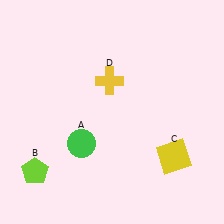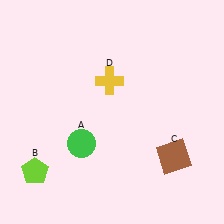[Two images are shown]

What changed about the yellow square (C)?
In Image 1, C is yellow. In Image 2, it changed to brown.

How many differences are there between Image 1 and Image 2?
There is 1 difference between the two images.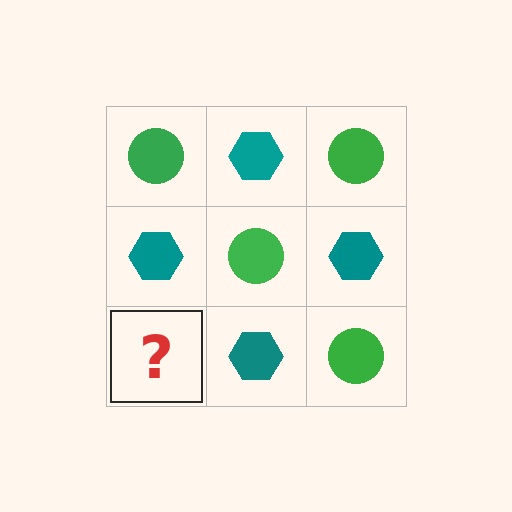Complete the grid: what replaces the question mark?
The question mark should be replaced with a green circle.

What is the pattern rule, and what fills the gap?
The rule is that it alternates green circle and teal hexagon in a checkerboard pattern. The gap should be filled with a green circle.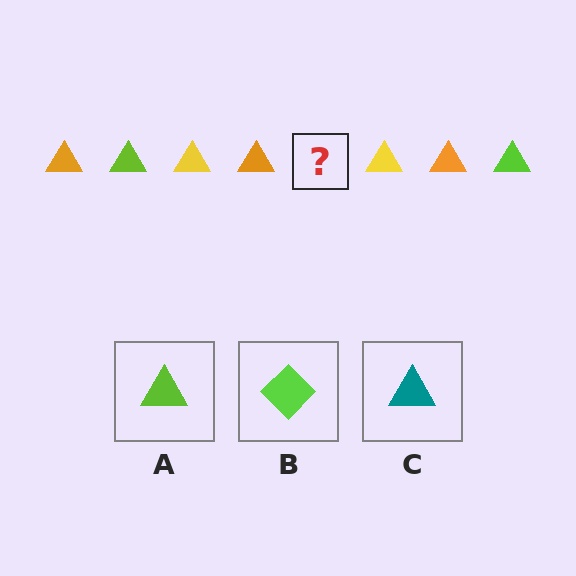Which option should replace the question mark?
Option A.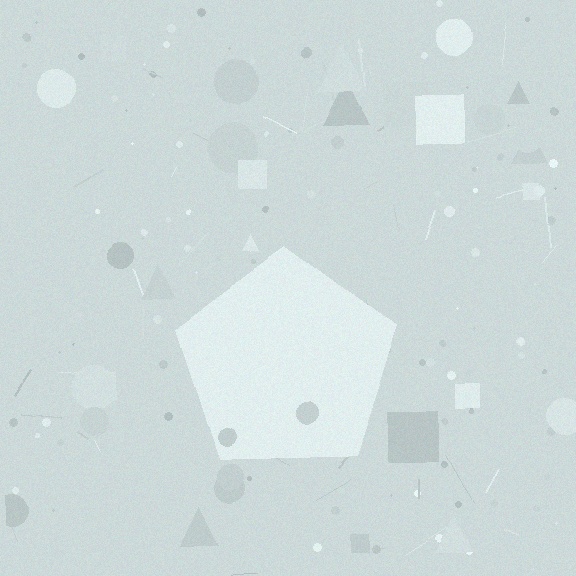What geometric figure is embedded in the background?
A pentagon is embedded in the background.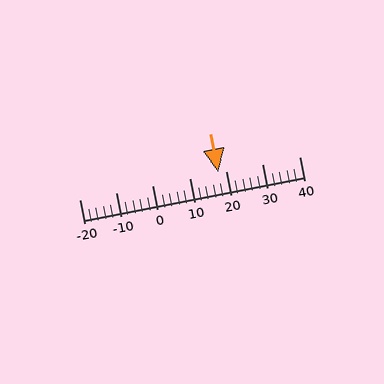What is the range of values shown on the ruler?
The ruler shows values from -20 to 40.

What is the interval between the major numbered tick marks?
The major tick marks are spaced 10 units apart.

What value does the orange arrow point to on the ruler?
The orange arrow points to approximately 18.